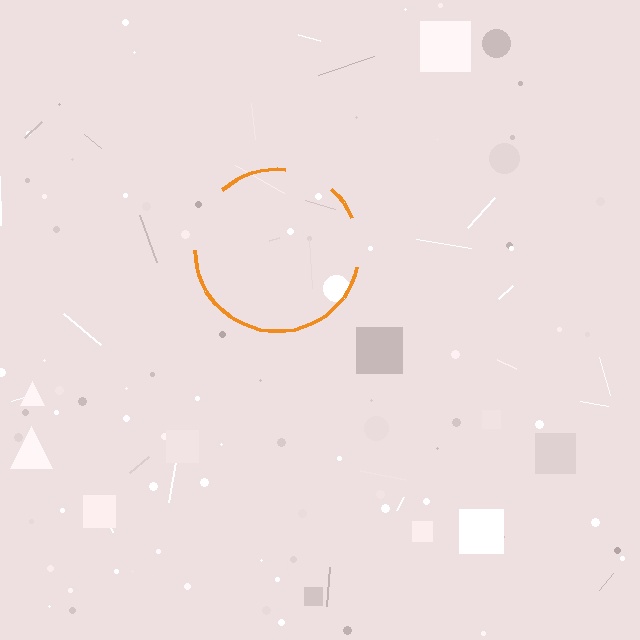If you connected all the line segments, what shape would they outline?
They would outline a circle.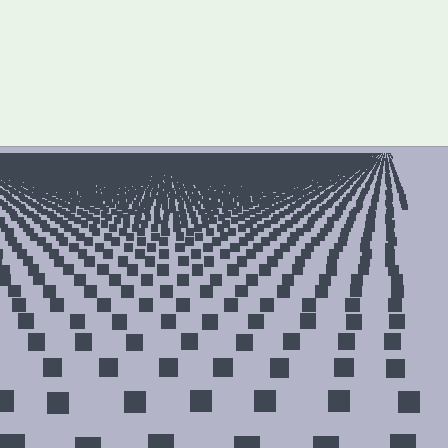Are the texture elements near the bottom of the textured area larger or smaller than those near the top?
Larger. Near the bottom, elements are closer to the viewer and appear at a bigger on-screen size.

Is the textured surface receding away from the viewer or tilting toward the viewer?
The surface is receding away from the viewer. Texture elements get smaller and denser toward the top.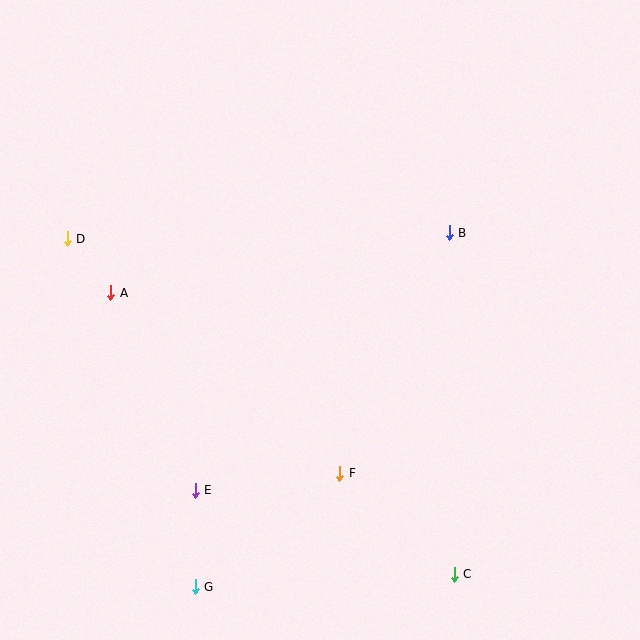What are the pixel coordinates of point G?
Point G is at (195, 587).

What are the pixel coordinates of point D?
Point D is at (67, 239).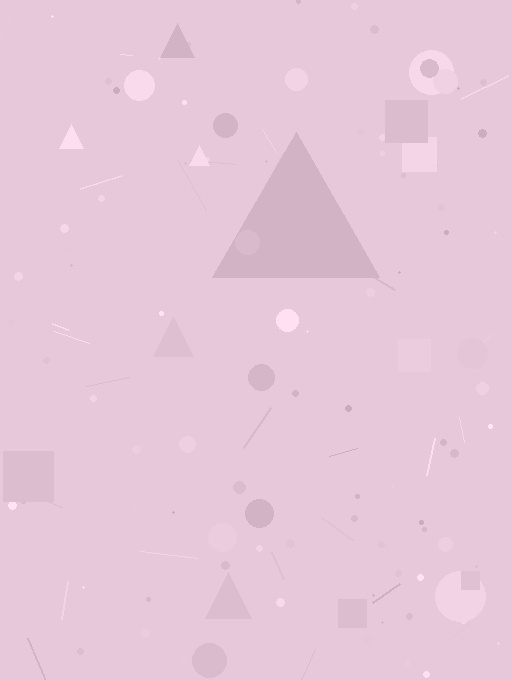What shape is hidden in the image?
A triangle is hidden in the image.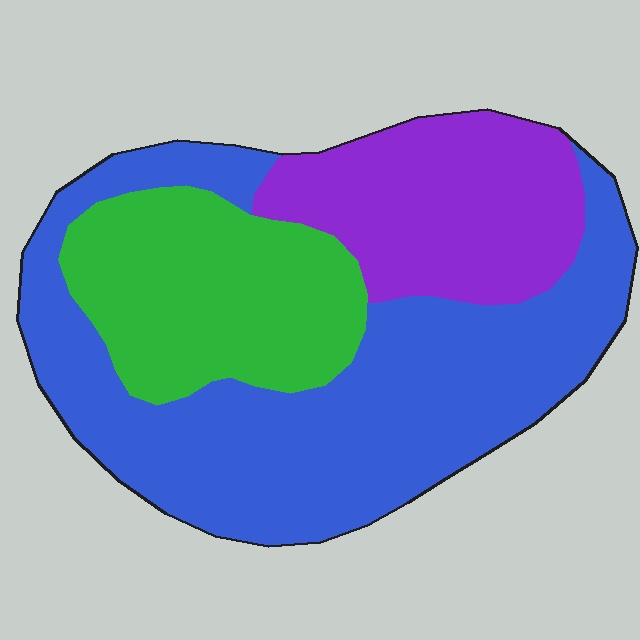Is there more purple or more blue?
Blue.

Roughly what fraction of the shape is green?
Green takes up about one quarter (1/4) of the shape.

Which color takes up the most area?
Blue, at roughly 50%.